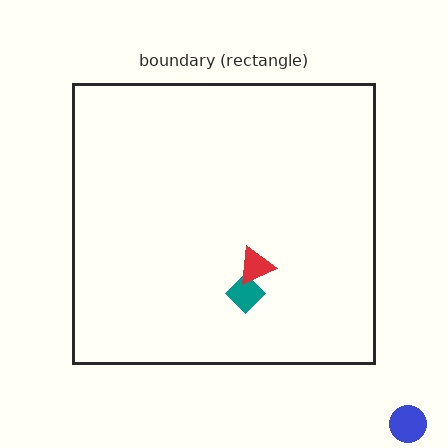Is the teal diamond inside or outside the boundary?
Inside.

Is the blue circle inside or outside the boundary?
Outside.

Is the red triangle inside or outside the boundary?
Inside.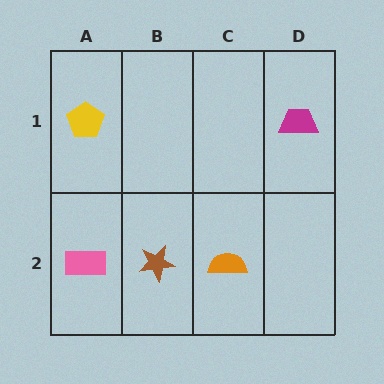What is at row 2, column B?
A brown star.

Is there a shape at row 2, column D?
No, that cell is empty.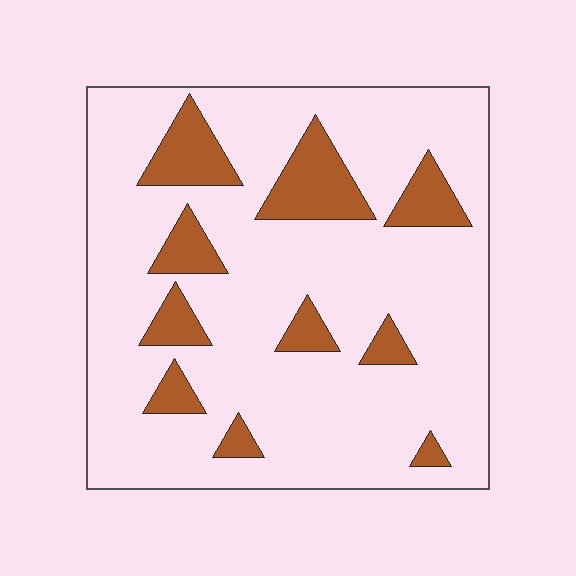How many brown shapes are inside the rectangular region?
10.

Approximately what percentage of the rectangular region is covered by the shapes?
Approximately 15%.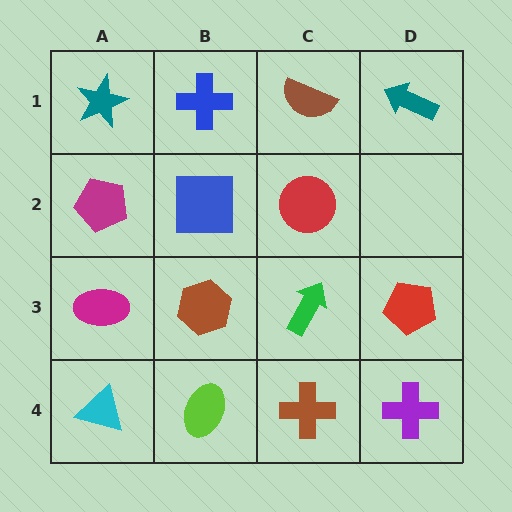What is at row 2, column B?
A blue square.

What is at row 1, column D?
A teal arrow.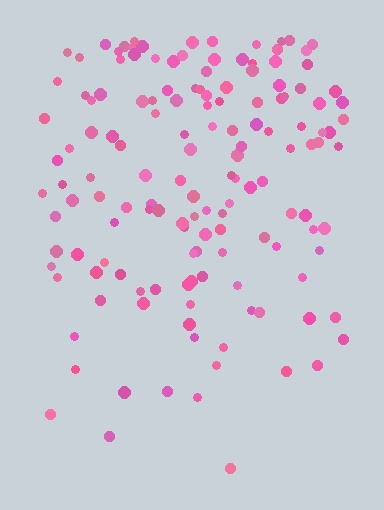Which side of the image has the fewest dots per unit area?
The bottom.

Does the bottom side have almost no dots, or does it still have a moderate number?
Still a moderate number, just noticeably fewer than the top.